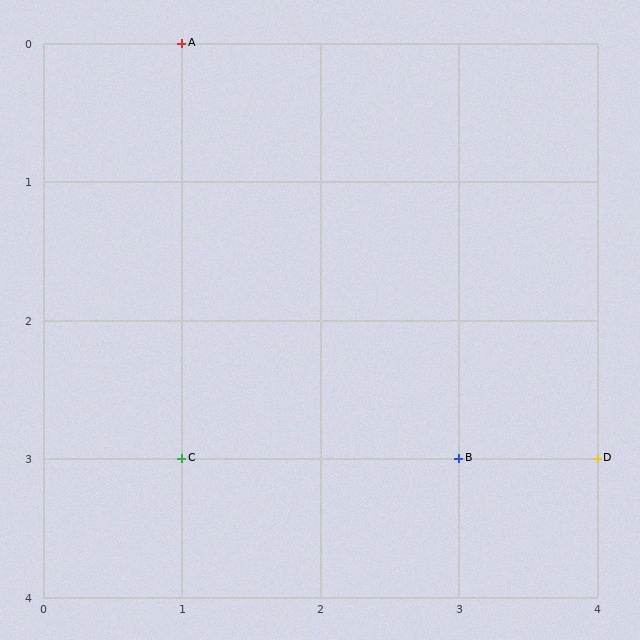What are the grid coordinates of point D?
Point D is at grid coordinates (4, 3).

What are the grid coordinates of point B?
Point B is at grid coordinates (3, 3).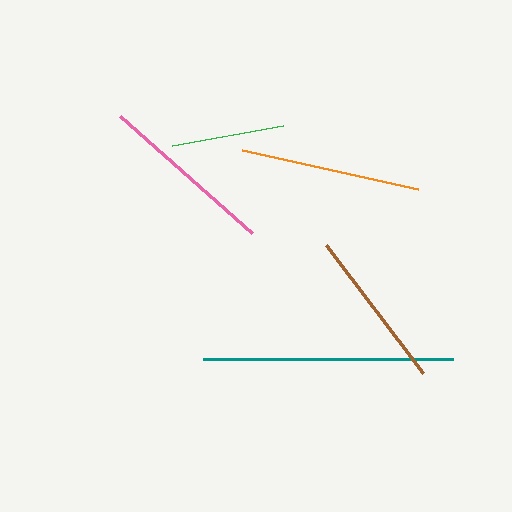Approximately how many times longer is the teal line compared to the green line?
The teal line is approximately 2.2 times the length of the green line.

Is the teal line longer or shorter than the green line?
The teal line is longer than the green line.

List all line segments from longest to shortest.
From longest to shortest: teal, orange, pink, brown, green.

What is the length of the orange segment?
The orange segment is approximately 180 pixels long.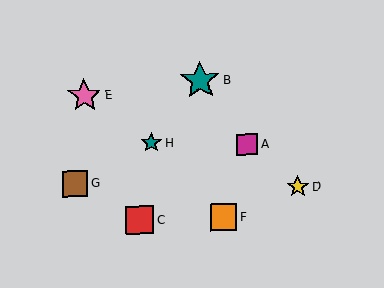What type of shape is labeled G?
Shape G is a brown square.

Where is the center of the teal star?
The center of the teal star is at (151, 143).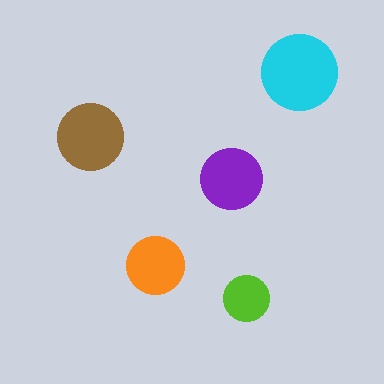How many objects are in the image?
There are 5 objects in the image.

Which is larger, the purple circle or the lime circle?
The purple one.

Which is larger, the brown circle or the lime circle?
The brown one.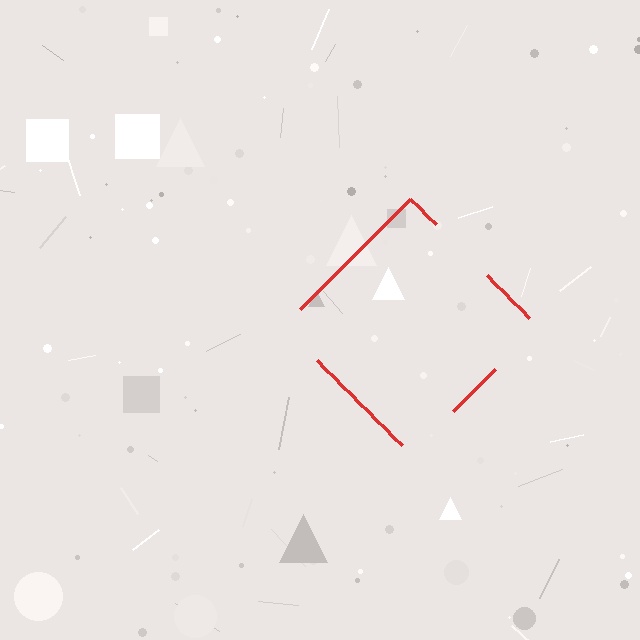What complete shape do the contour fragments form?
The contour fragments form a diamond.